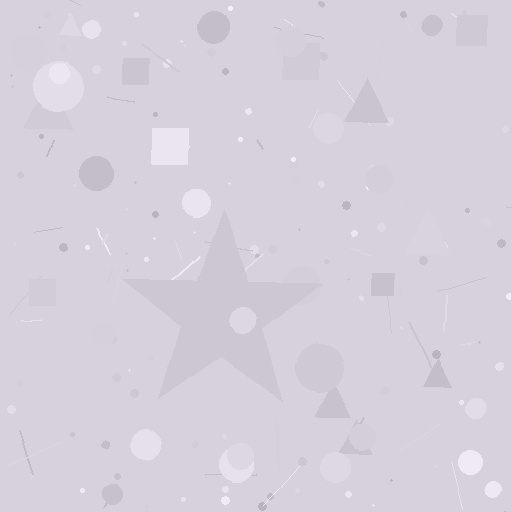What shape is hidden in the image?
A star is hidden in the image.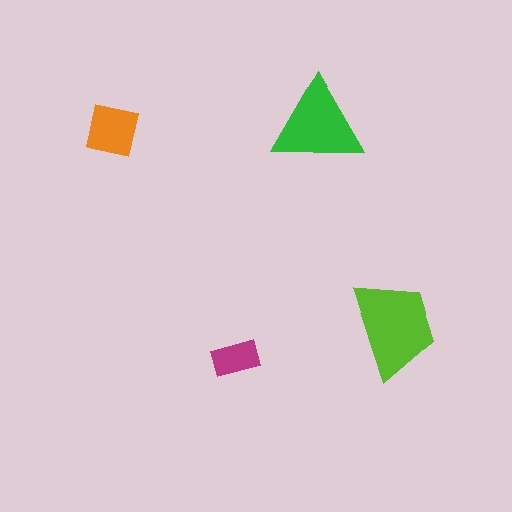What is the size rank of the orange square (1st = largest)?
3rd.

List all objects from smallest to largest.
The magenta rectangle, the orange square, the green triangle, the lime trapezoid.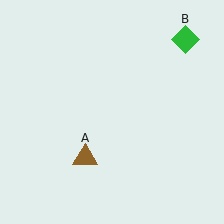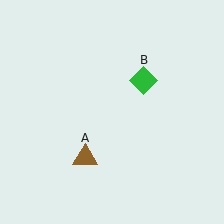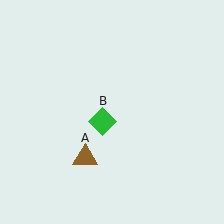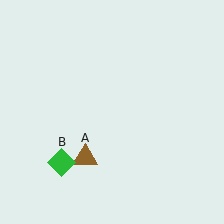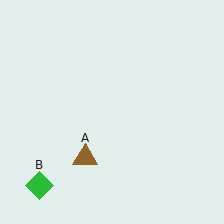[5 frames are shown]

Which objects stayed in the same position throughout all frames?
Brown triangle (object A) remained stationary.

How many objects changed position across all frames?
1 object changed position: green diamond (object B).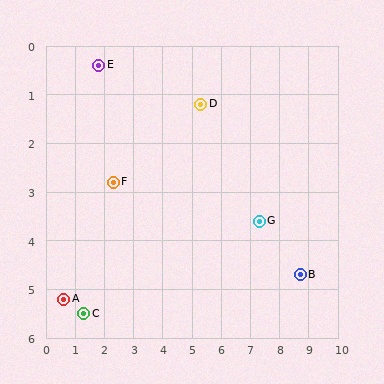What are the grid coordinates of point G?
Point G is at approximately (7.3, 3.6).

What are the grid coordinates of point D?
Point D is at approximately (5.3, 1.2).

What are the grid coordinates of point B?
Point B is at approximately (8.7, 4.7).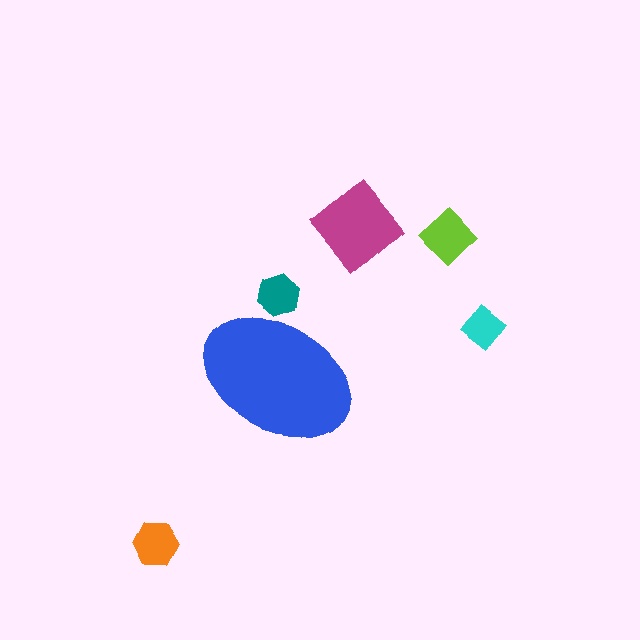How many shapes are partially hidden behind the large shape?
1 shape is partially hidden.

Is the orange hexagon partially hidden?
No, the orange hexagon is fully visible.